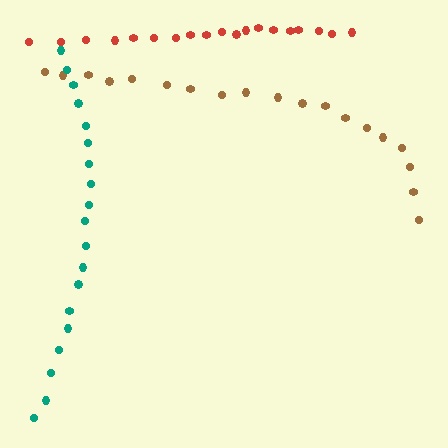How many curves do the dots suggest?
There are 3 distinct paths.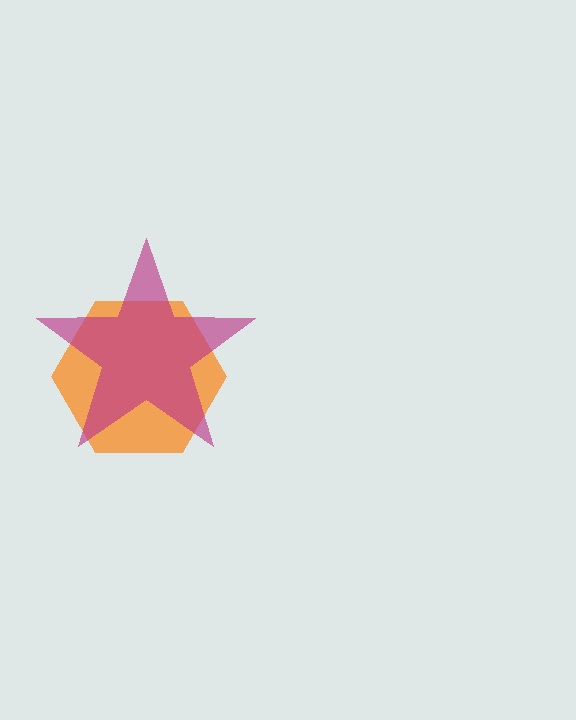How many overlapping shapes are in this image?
There are 2 overlapping shapes in the image.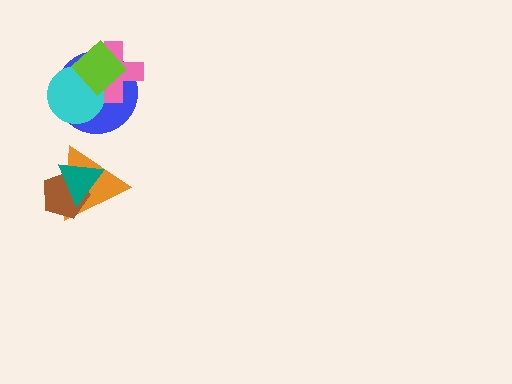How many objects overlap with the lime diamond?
3 objects overlap with the lime diamond.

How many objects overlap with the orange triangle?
2 objects overlap with the orange triangle.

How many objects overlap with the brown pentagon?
2 objects overlap with the brown pentagon.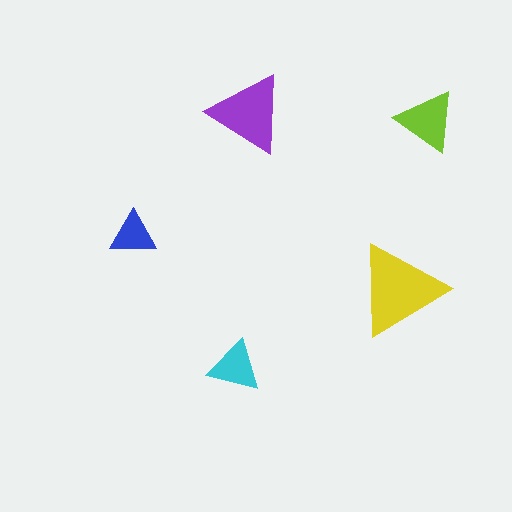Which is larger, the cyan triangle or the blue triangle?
The cyan one.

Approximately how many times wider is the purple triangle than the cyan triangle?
About 1.5 times wider.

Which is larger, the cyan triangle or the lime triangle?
The lime one.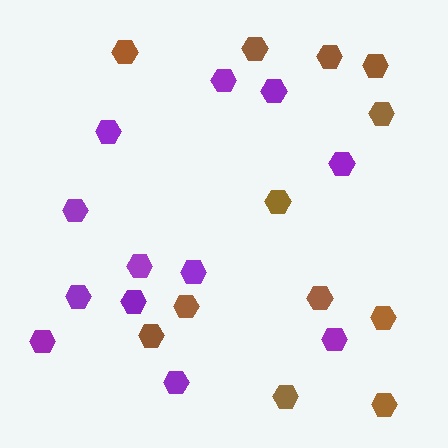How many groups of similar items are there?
There are 2 groups: one group of brown hexagons (12) and one group of purple hexagons (12).